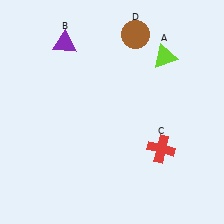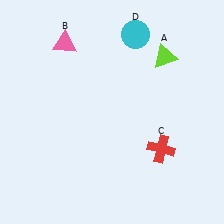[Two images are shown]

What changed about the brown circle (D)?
In Image 1, D is brown. In Image 2, it changed to cyan.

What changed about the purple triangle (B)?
In Image 1, B is purple. In Image 2, it changed to pink.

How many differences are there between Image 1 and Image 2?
There are 2 differences between the two images.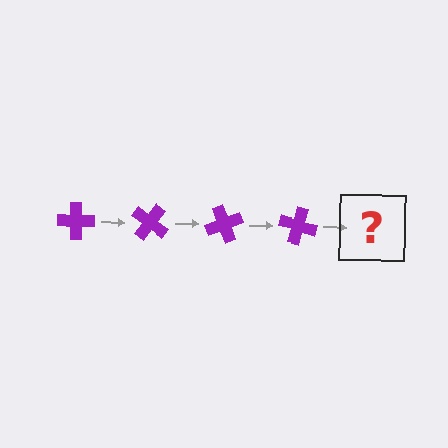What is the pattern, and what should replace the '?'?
The pattern is that the cross rotates 35 degrees each step. The '?' should be a purple cross rotated 140 degrees.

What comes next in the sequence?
The next element should be a purple cross rotated 140 degrees.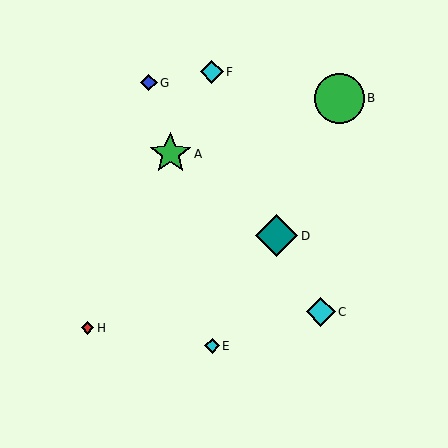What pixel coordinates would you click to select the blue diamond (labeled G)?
Click at (149, 83) to select the blue diamond G.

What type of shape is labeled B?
Shape B is a green circle.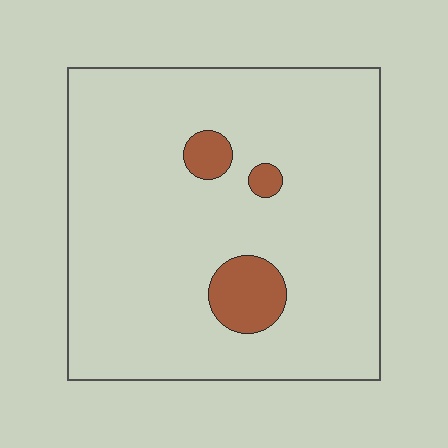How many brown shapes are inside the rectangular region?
3.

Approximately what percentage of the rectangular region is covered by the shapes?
Approximately 10%.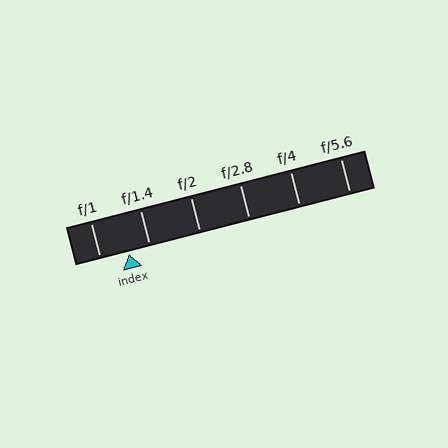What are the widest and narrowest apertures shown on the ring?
The widest aperture shown is f/1 and the narrowest is f/5.6.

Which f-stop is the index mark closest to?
The index mark is closest to f/1.4.